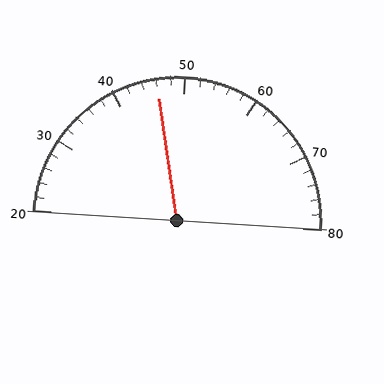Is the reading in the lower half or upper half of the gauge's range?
The reading is in the lower half of the range (20 to 80).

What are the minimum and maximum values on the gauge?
The gauge ranges from 20 to 80.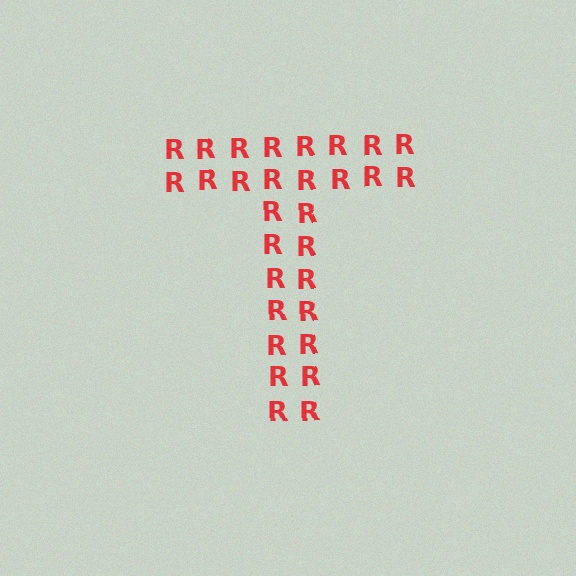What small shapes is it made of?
It is made of small letter R's.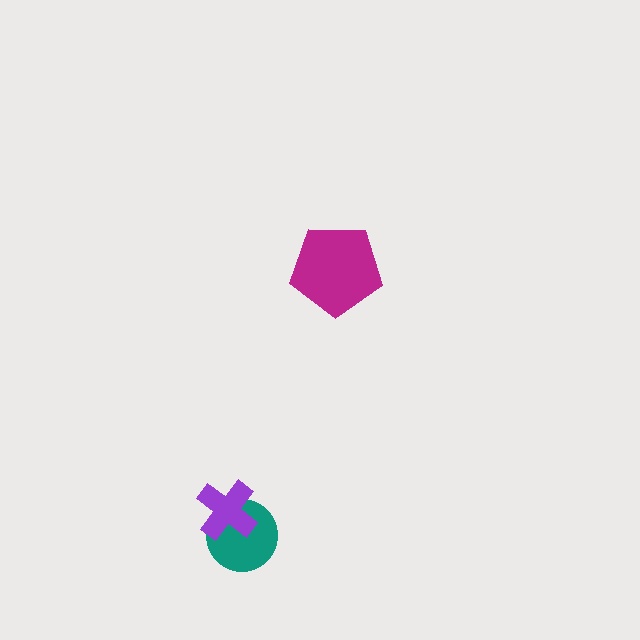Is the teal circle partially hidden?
Yes, it is partially covered by another shape.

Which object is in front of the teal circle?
The purple cross is in front of the teal circle.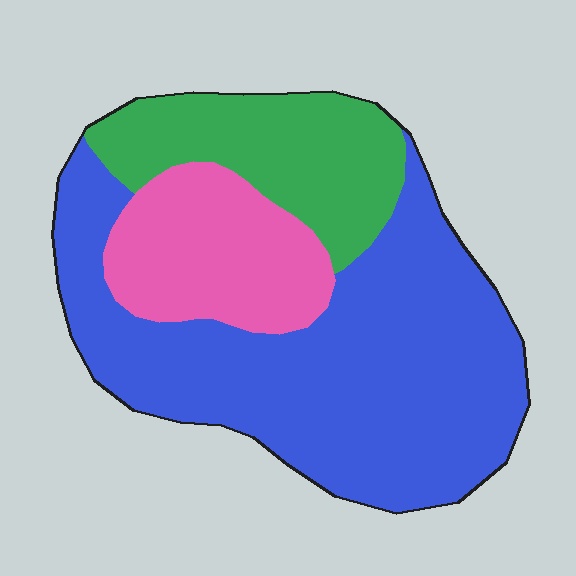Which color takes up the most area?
Blue, at roughly 60%.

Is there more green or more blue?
Blue.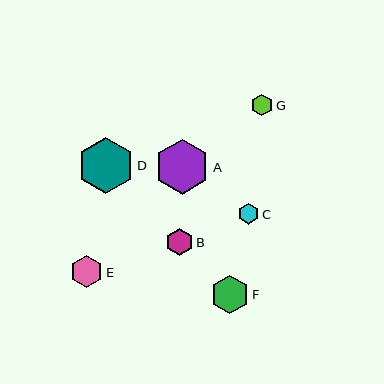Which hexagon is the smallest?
Hexagon C is the smallest with a size of approximately 21 pixels.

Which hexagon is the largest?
Hexagon D is the largest with a size of approximately 56 pixels.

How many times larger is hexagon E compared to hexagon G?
Hexagon E is approximately 1.5 times the size of hexagon G.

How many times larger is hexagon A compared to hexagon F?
Hexagon A is approximately 1.4 times the size of hexagon F.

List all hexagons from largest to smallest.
From largest to smallest: D, A, F, E, B, G, C.